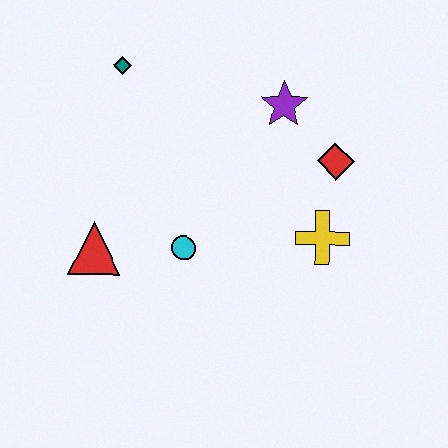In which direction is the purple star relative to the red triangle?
The purple star is to the right of the red triangle.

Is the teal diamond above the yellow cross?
Yes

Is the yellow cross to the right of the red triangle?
Yes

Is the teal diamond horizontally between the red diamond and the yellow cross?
No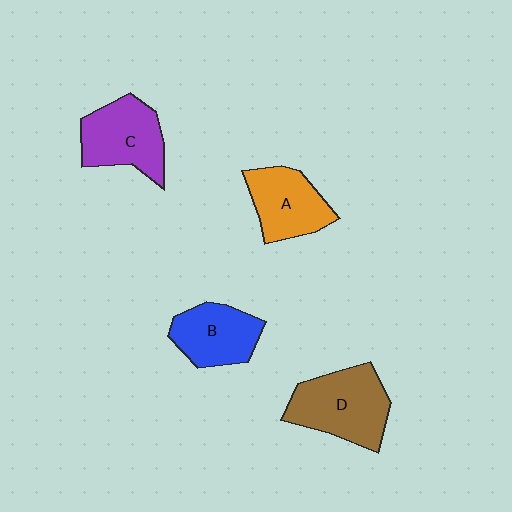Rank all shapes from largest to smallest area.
From largest to smallest: D (brown), C (purple), A (orange), B (blue).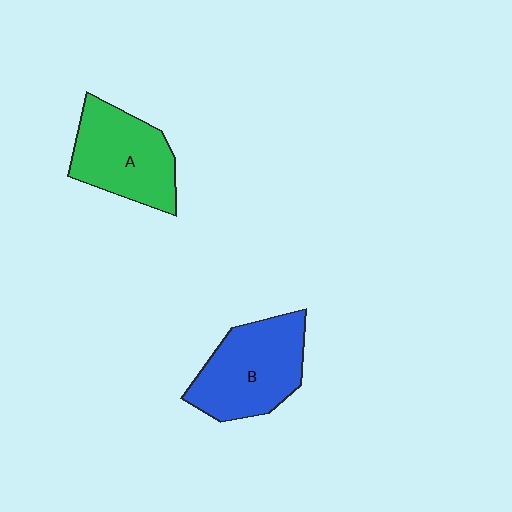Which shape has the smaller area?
Shape A (green).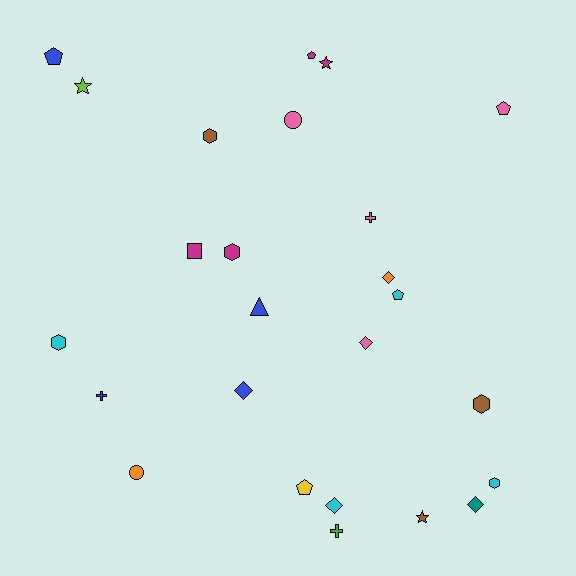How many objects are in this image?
There are 25 objects.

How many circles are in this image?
There are 2 circles.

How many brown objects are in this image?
There are 3 brown objects.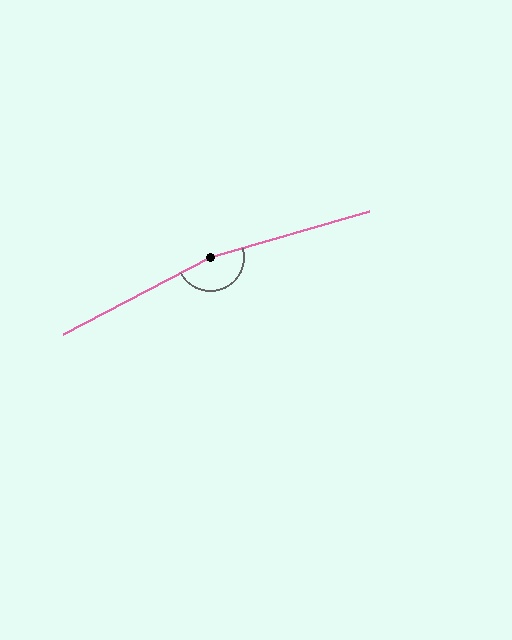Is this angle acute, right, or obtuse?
It is obtuse.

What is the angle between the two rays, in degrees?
Approximately 168 degrees.